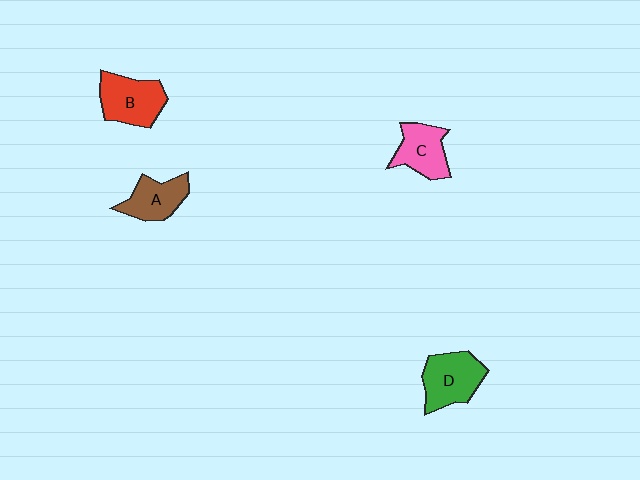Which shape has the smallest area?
Shape A (brown).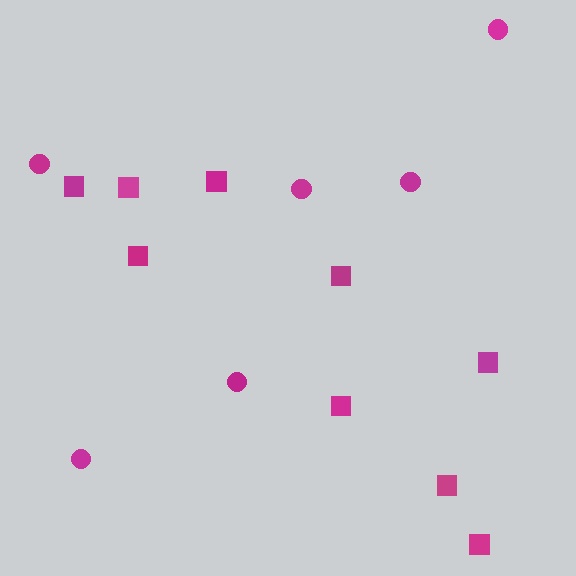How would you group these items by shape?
There are 2 groups: one group of squares (9) and one group of circles (6).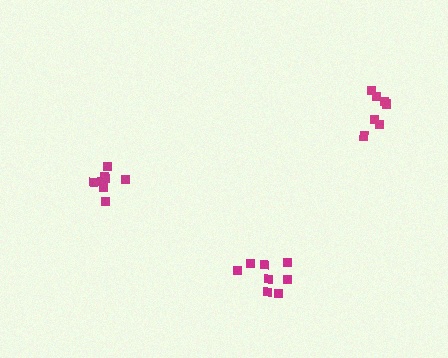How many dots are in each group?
Group 1: 8 dots, Group 2: 8 dots, Group 3: 7 dots (23 total).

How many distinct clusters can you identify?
There are 3 distinct clusters.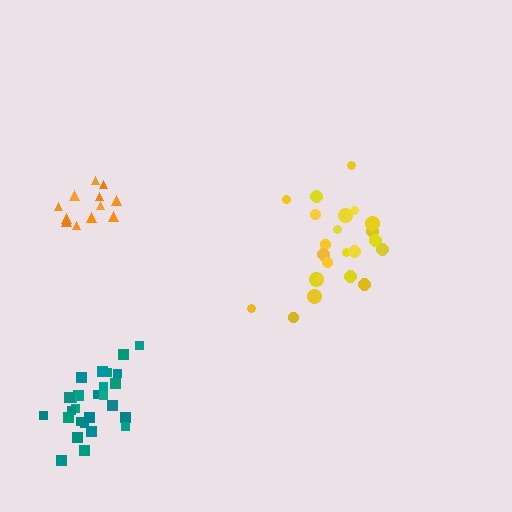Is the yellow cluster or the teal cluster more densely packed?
Teal.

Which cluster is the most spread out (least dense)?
Orange.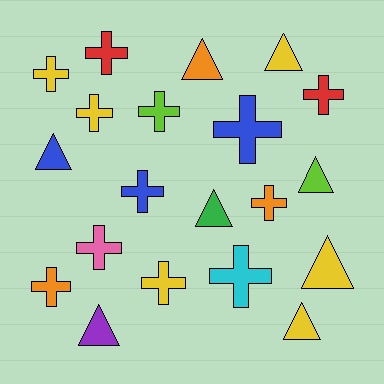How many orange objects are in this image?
There are 3 orange objects.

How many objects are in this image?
There are 20 objects.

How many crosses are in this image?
There are 12 crosses.